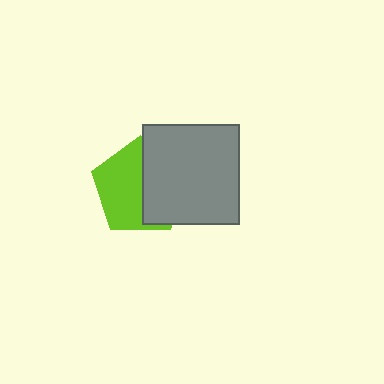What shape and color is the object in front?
The object in front is a gray rectangle.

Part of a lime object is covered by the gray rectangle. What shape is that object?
It is a pentagon.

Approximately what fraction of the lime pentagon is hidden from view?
Roughly 47% of the lime pentagon is hidden behind the gray rectangle.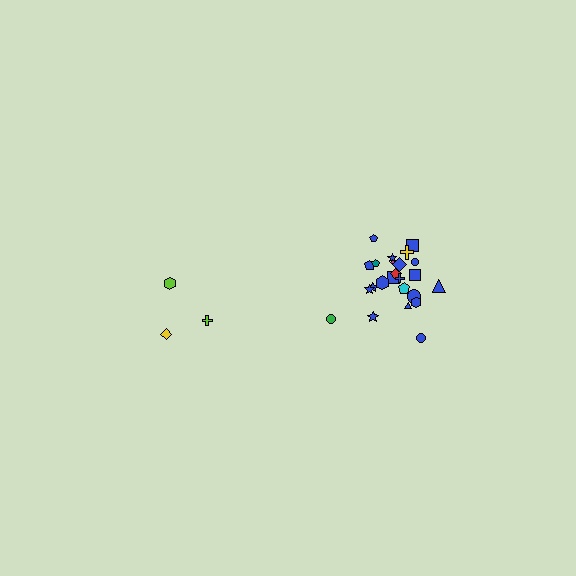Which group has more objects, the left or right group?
The right group.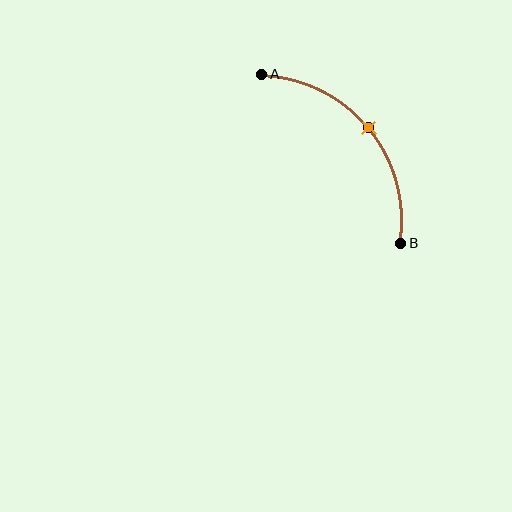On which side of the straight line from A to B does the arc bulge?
The arc bulges above and to the right of the straight line connecting A and B.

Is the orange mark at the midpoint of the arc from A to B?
Yes. The orange mark lies on the arc at equal arc-length from both A and B — it is the arc midpoint.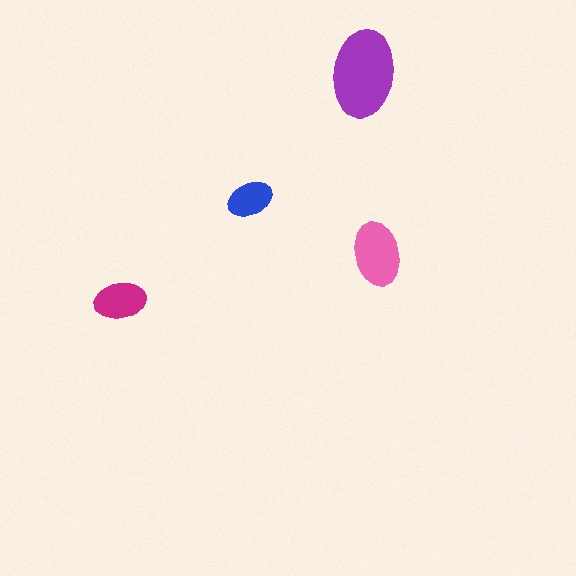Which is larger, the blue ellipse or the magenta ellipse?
The magenta one.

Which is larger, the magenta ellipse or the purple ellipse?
The purple one.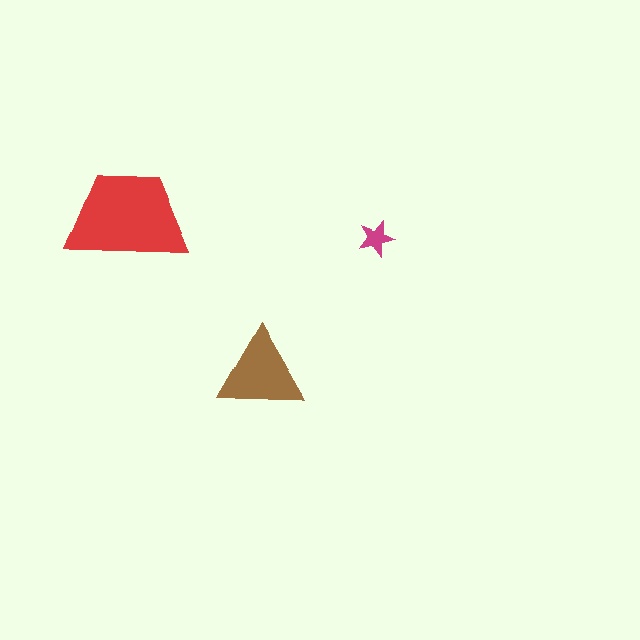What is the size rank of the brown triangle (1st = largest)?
2nd.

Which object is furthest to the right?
The magenta star is rightmost.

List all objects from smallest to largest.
The magenta star, the brown triangle, the red trapezoid.